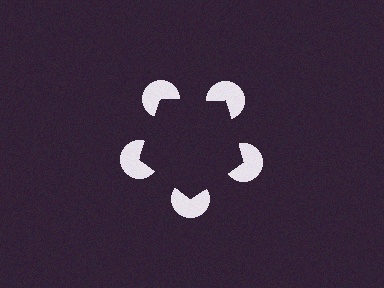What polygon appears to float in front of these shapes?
An illusory pentagon — its edges are inferred from the aligned wedge cuts in the pac-man discs, not physically drawn.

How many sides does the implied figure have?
5 sides.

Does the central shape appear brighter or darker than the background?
It typically appears slightly darker than the background, even though no actual brightness change is drawn.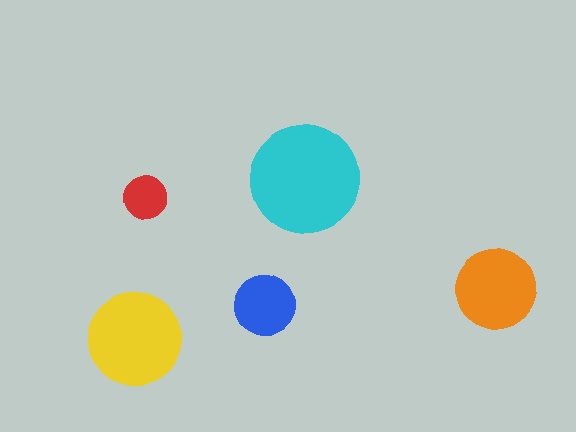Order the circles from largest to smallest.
the cyan one, the yellow one, the orange one, the blue one, the red one.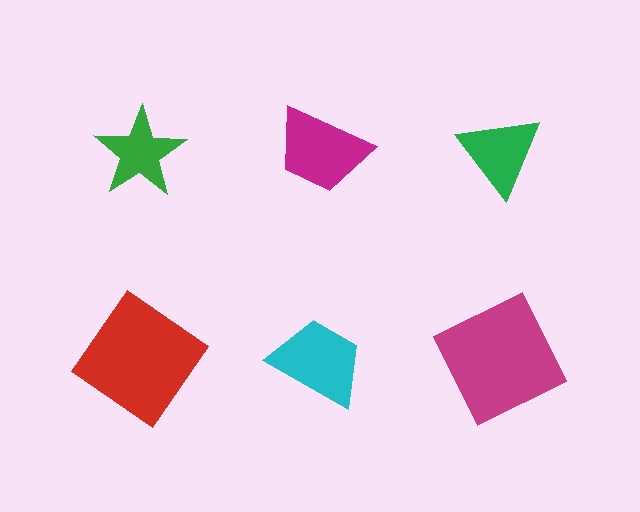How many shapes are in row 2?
3 shapes.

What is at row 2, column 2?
A cyan trapezoid.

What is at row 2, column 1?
A red diamond.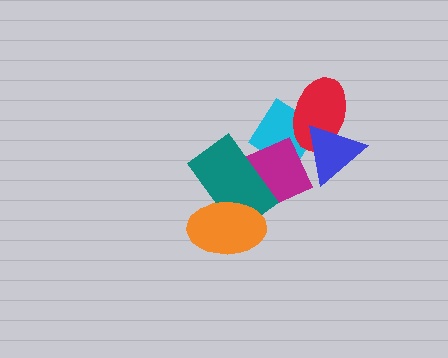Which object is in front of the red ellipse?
The blue triangle is in front of the red ellipse.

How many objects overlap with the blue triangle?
3 objects overlap with the blue triangle.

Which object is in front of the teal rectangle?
The orange ellipse is in front of the teal rectangle.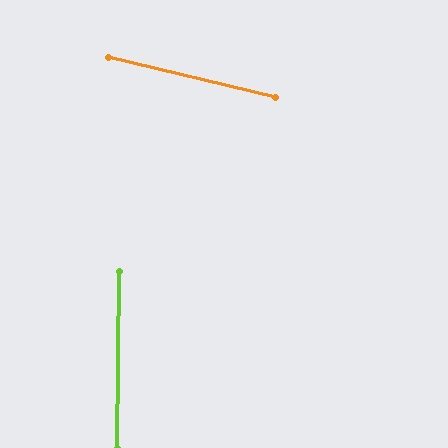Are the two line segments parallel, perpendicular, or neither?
Neither parallel nor perpendicular — they differ by about 77°.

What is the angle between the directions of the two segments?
Approximately 77 degrees.